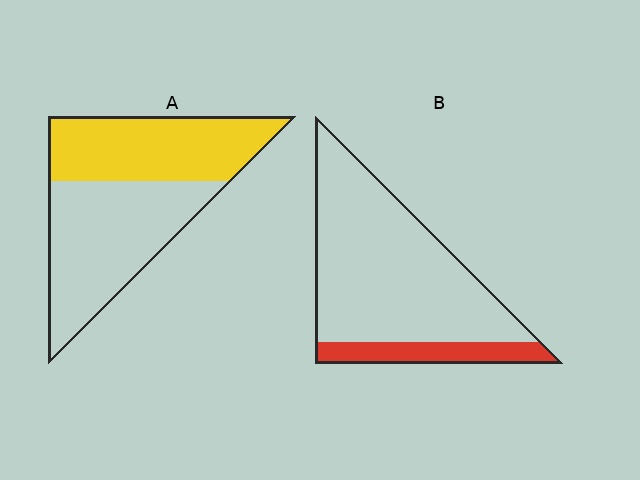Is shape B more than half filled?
No.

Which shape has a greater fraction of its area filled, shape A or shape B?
Shape A.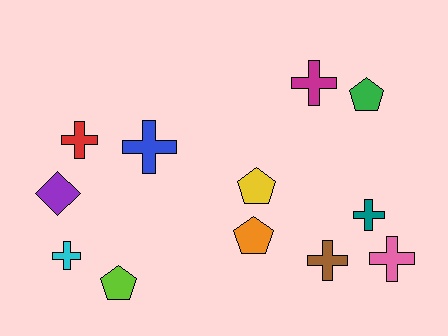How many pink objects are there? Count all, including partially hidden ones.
There is 1 pink object.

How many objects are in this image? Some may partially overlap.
There are 12 objects.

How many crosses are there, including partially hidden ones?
There are 7 crosses.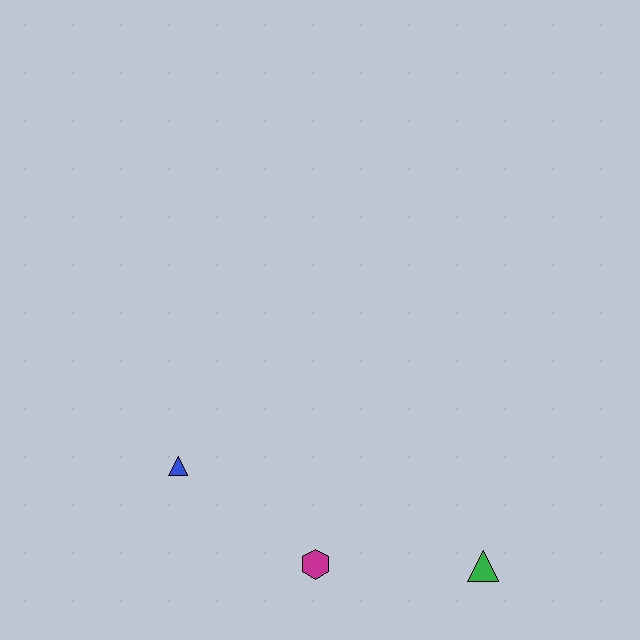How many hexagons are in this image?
There is 1 hexagon.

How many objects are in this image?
There are 3 objects.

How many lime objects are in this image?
There are no lime objects.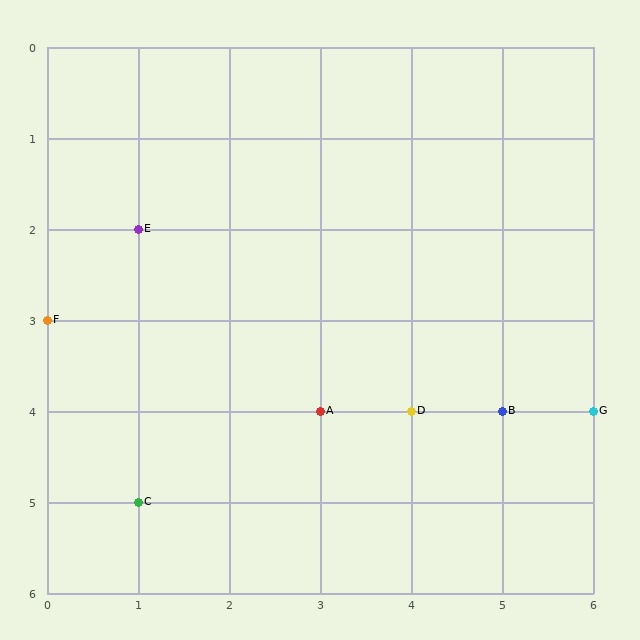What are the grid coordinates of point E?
Point E is at grid coordinates (1, 2).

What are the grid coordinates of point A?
Point A is at grid coordinates (3, 4).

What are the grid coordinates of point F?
Point F is at grid coordinates (0, 3).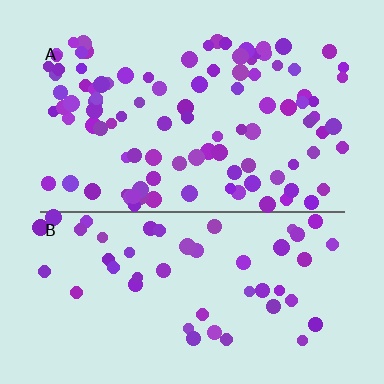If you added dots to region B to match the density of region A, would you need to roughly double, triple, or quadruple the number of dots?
Approximately double.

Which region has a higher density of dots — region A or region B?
A (the top).